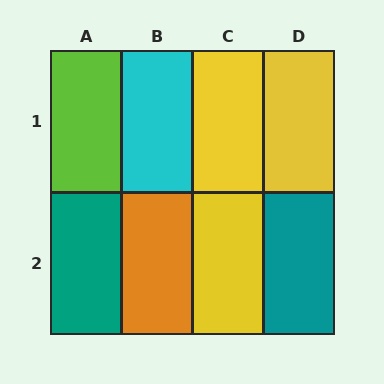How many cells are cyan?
1 cell is cyan.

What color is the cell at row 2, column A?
Teal.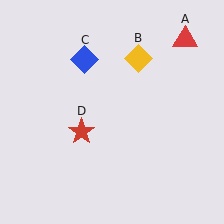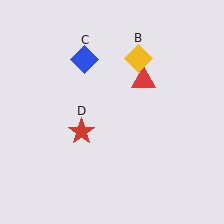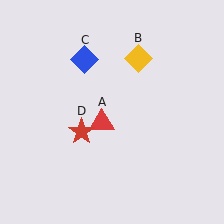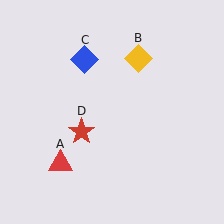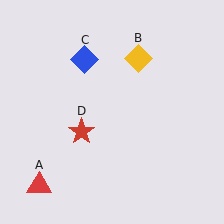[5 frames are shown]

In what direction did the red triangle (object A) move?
The red triangle (object A) moved down and to the left.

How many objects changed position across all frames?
1 object changed position: red triangle (object A).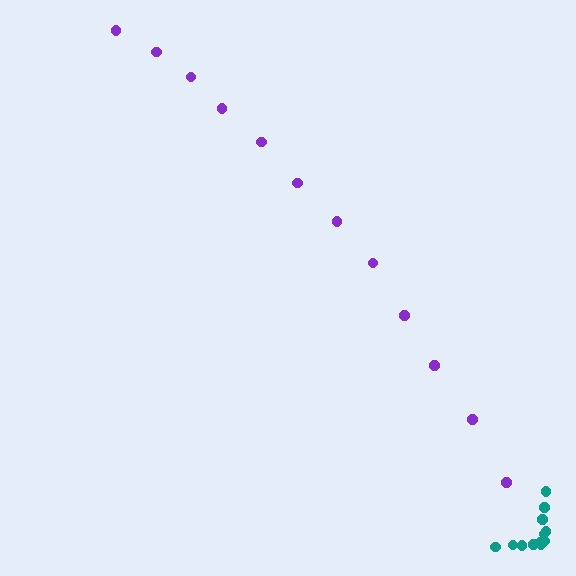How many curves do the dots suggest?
There are 2 distinct paths.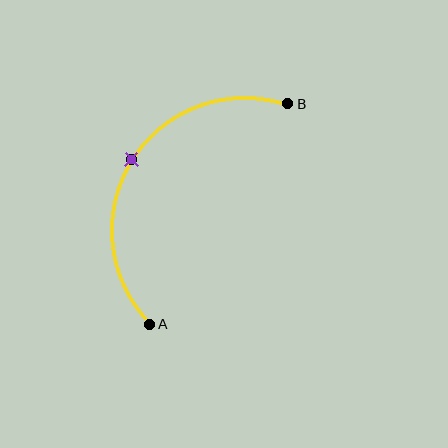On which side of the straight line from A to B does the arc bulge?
The arc bulges to the left of the straight line connecting A and B.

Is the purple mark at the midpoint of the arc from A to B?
Yes. The purple mark lies on the arc at equal arc-length from both A and B — it is the arc midpoint.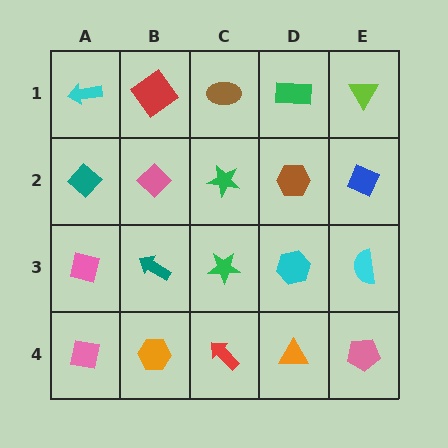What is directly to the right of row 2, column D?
A blue diamond.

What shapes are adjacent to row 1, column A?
A teal diamond (row 2, column A), a red diamond (row 1, column B).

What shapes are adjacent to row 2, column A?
A cyan arrow (row 1, column A), a pink square (row 3, column A), a pink diamond (row 2, column B).